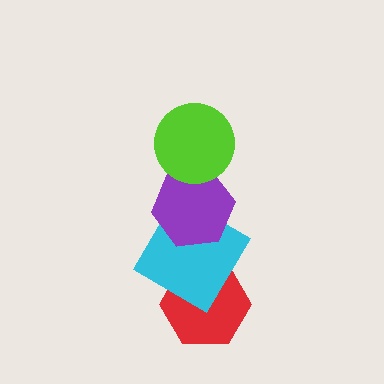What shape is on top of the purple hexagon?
The lime circle is on top of the purple hexagon.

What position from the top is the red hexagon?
The red hexagon is 4th from the top.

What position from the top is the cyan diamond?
The cyan diamond is 3rd from the top.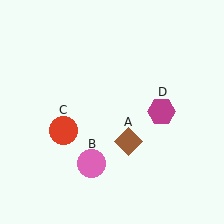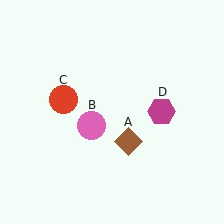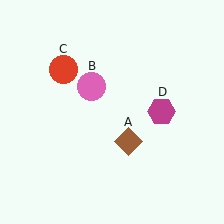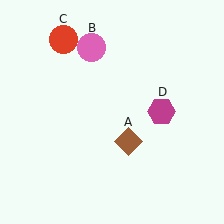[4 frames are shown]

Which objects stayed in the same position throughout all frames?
Brown diamond (object A) and magenta hexagon (object D) remained stationary.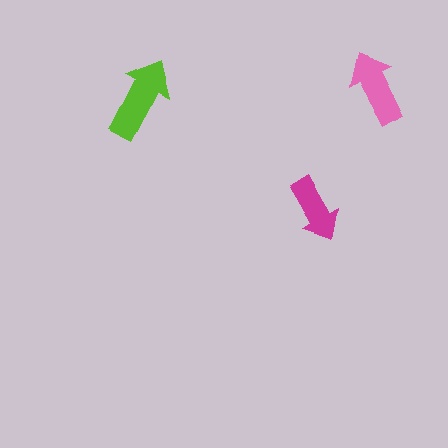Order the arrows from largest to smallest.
the lime one, the pink one, the magenta one.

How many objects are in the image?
There are 3 objects in the image.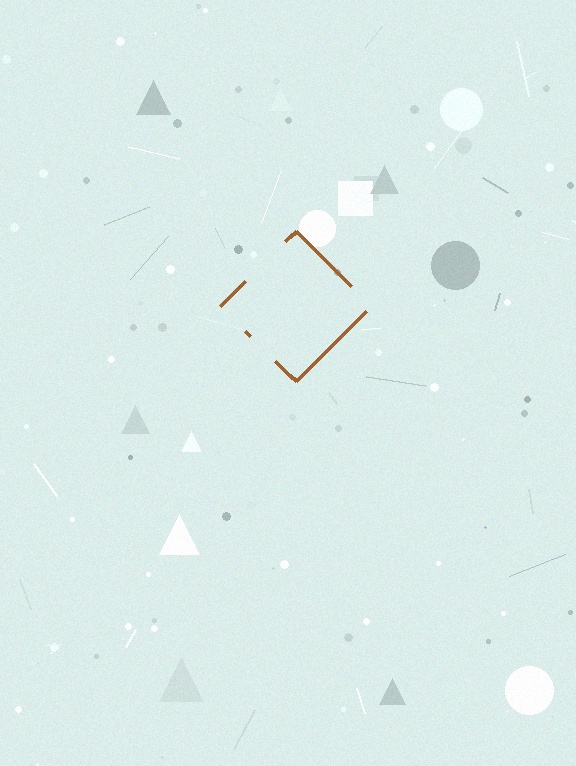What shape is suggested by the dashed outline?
The dashed outline suggests a diamond.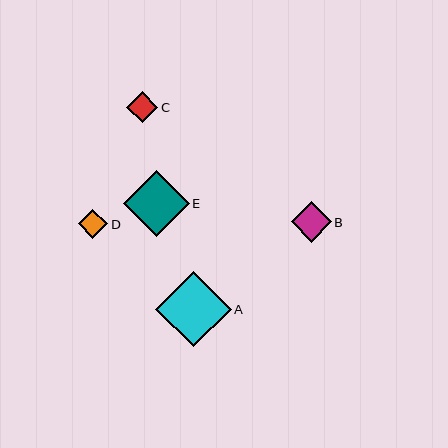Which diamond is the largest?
Diamond A is the largest with a size of approximately 75 pixels.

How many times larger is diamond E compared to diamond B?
Diamond E is approximately 1.6 times the size of diamond B.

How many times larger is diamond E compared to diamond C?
Diamond E is approximately 2.1 times the size of diamond C.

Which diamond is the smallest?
Diamond D is the smallest with a size of approximately 29 pixels.